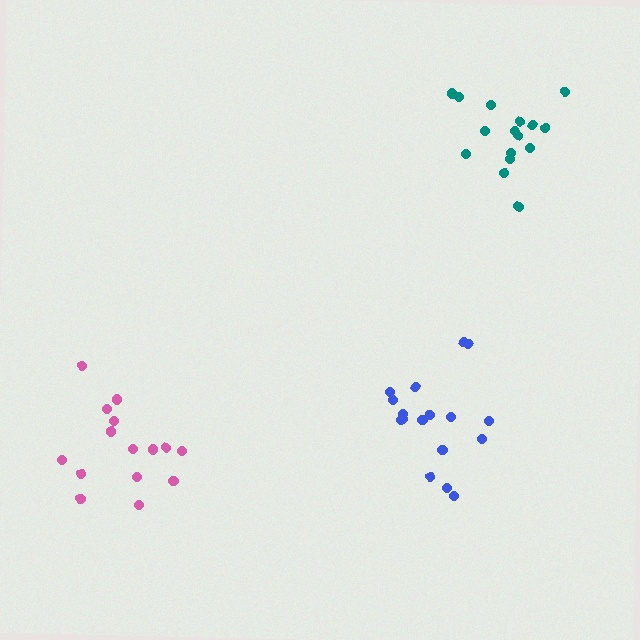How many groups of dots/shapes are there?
There are 3 groups.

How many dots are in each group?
Group 1: 17 dots, Group 2: 15 dots, Group 3: 16 dots (48 total).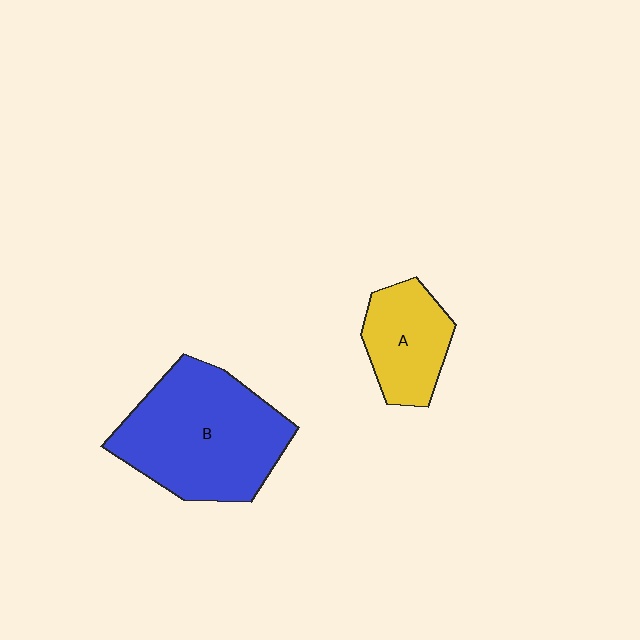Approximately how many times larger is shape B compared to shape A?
Approximately 2.1 times.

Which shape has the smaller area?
Shape A (yellow).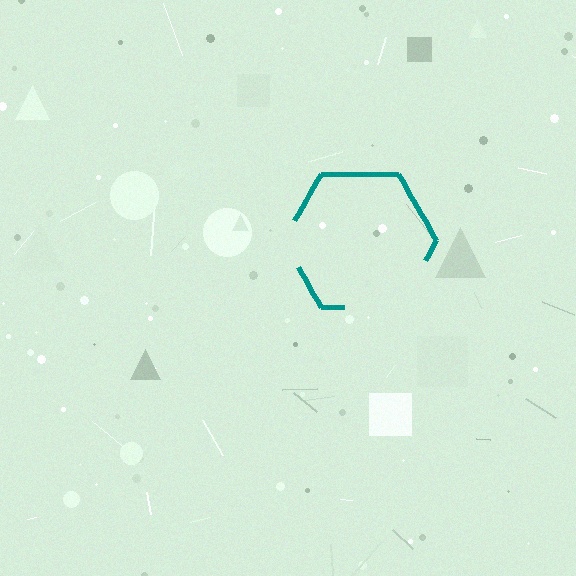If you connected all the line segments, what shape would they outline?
They would outline a hexagon.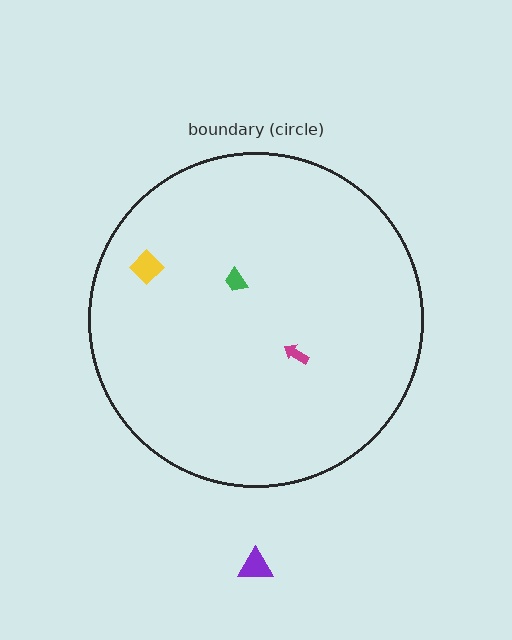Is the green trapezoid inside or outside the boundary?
Inside.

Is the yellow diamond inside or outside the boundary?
Inside.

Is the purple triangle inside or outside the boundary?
Outside.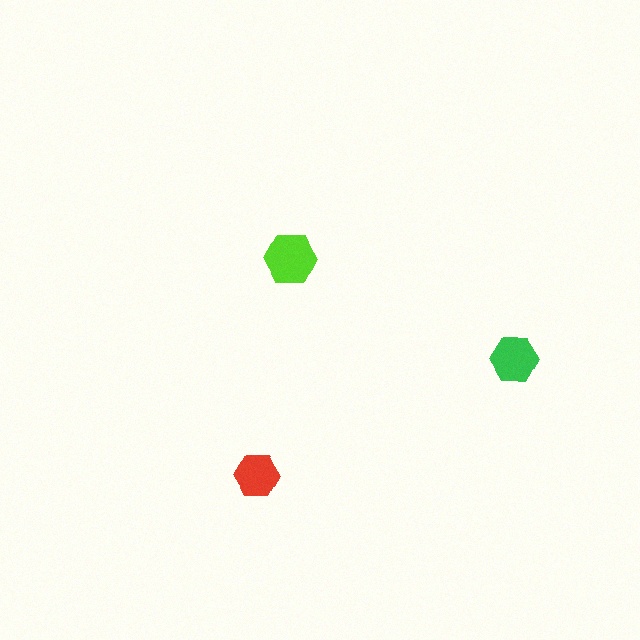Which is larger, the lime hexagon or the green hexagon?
The lime one.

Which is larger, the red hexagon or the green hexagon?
The green one.